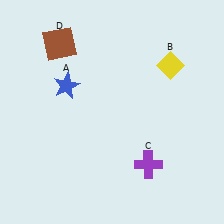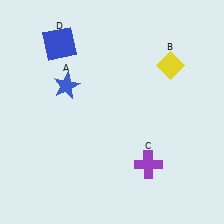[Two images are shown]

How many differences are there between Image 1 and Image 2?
There is 1 difference between the two images.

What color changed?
The square (D) changed from brown in Image 1 to blue in Image 2.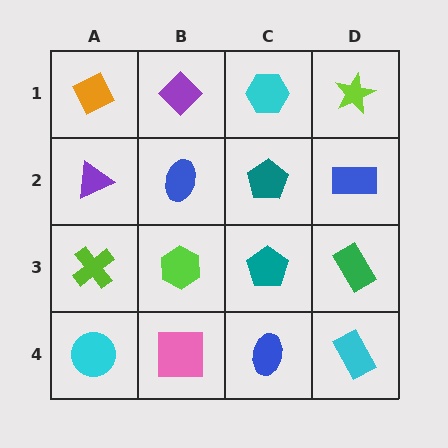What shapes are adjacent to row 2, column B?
A purple diamond (row 1, column B), a lime hexagon (row 3, column B), a purple triangle (row 2, column A), a teal pentagon (row 2, column C).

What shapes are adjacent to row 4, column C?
A teal pentagon (row 3, column C), a pink square (row 4, column B), a cyan rectangle (row 4, column D).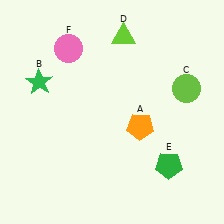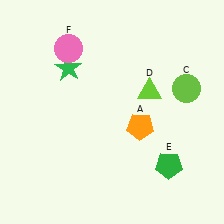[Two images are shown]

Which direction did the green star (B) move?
The green star (B) moved right.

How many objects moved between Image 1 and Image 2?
2 objects moved between the two images.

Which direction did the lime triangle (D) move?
The lime triangle (D) moved down.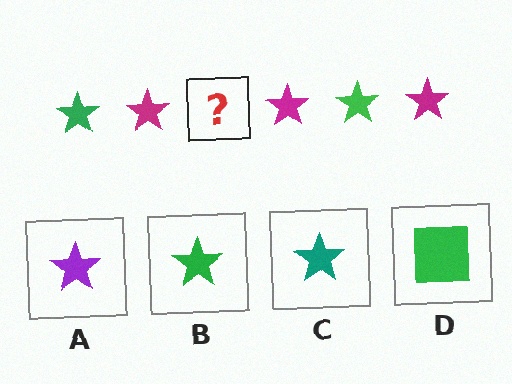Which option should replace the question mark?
Option B.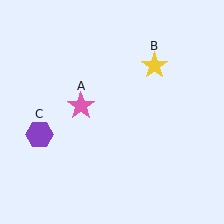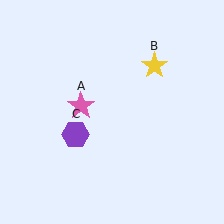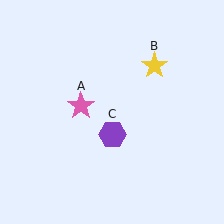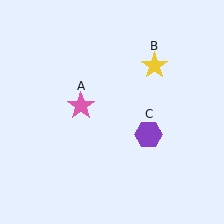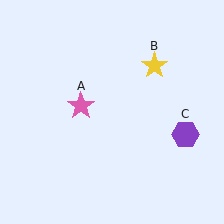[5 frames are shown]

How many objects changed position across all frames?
1 object changed position: purple hexagon (object C).